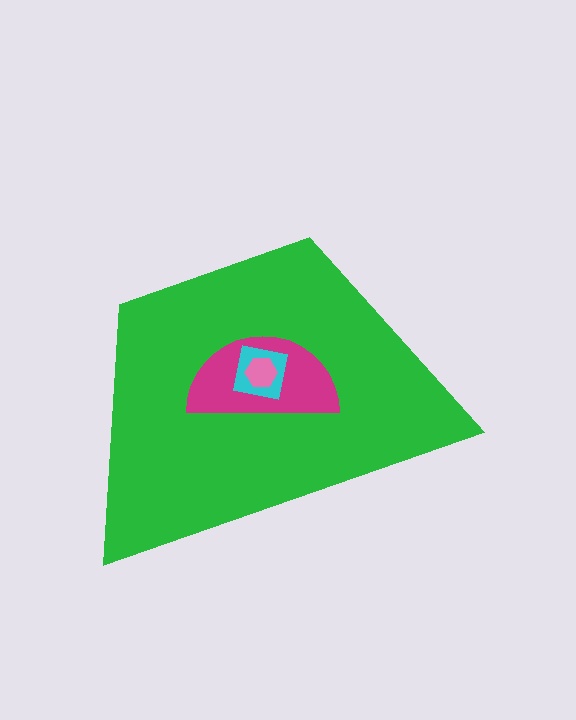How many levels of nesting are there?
4.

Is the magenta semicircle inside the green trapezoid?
Yes.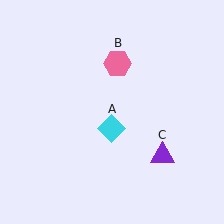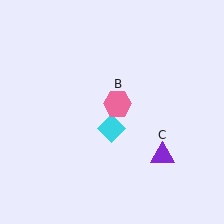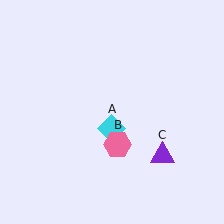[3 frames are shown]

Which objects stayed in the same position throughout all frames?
Cyan diamond (object A) and purple triangle (object C) remained stationary.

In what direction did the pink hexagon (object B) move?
The pink hexagon (object B) moved down.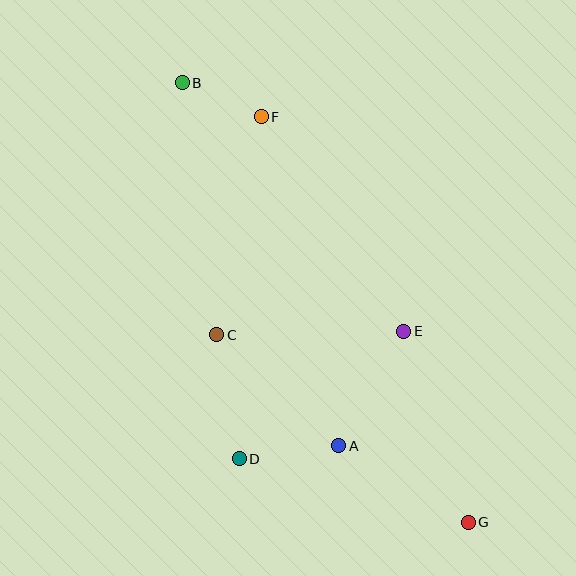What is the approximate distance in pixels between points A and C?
The distance between A and C is approximately 165 pixels.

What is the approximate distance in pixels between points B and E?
The distance between B and E is approximately 333 pixels.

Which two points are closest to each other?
Points B and F are closest to each other.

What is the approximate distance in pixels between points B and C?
The distance between B and C is approximately 254 pixels.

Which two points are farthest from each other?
Points B and G are farthest from each other.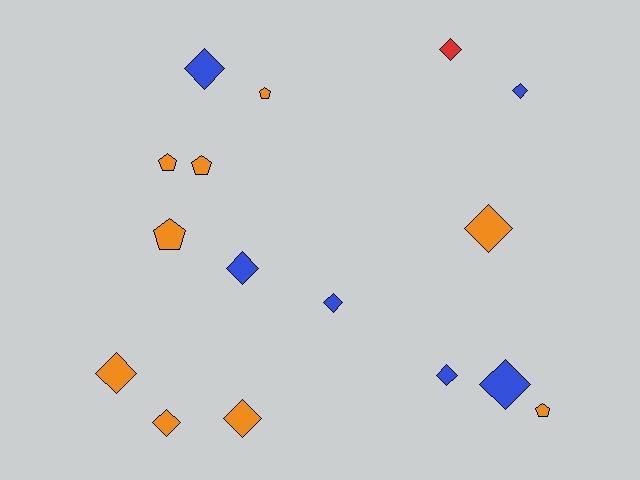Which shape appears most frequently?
Diamond, with 11 objects.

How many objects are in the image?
There are 16 objects.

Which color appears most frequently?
Orange, with 9 objects.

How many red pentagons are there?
There are no red pentagons.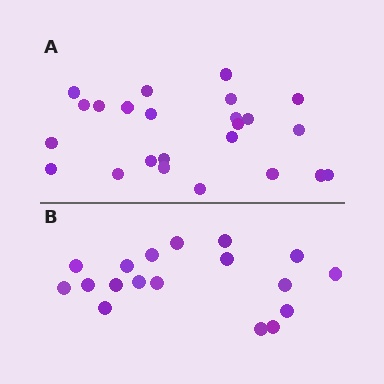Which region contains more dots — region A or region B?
Region A (the top region) has more dots.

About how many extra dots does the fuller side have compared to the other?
Region A has about 6 more dots than region B.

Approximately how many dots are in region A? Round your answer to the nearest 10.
About 20 dots. (The exact count is 24, which rounds to 20.)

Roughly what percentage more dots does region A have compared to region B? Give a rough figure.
About 35% more.